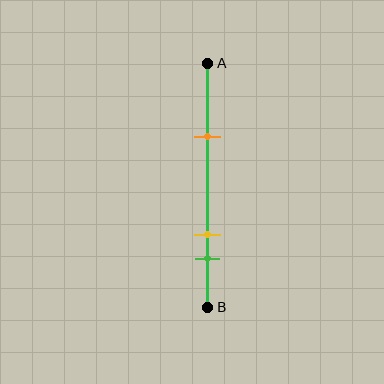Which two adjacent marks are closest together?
The yellow and green marks are the closest adjacent pair.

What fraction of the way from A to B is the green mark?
The green mark is approximately 80% (0.8) of the way from A to B.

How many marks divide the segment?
There are 3 marks dividing the segment.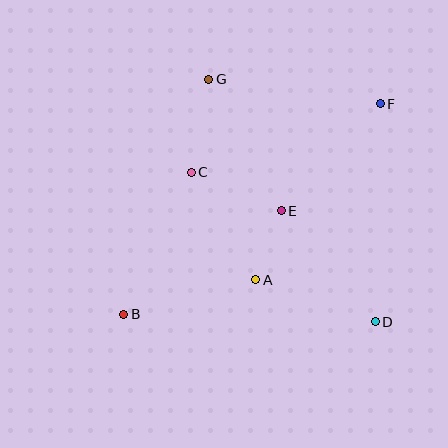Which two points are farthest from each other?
Points B and F are farthest from each other.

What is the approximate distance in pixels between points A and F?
The distance between A and F is approximately 216 pixels.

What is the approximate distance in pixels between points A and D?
The distance between A and D is approximately 127 pixels.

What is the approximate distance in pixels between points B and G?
The distance between B and G is approximately 250 pixels.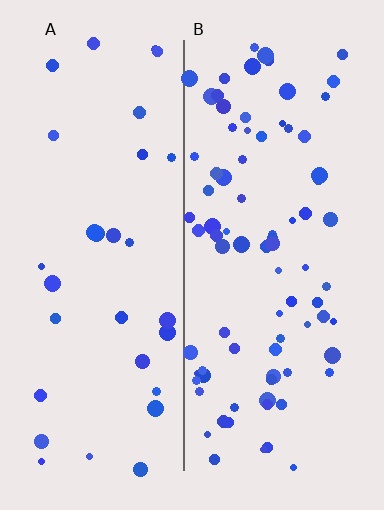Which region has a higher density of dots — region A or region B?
B (the right).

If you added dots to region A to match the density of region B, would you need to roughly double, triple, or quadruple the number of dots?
Approximately double.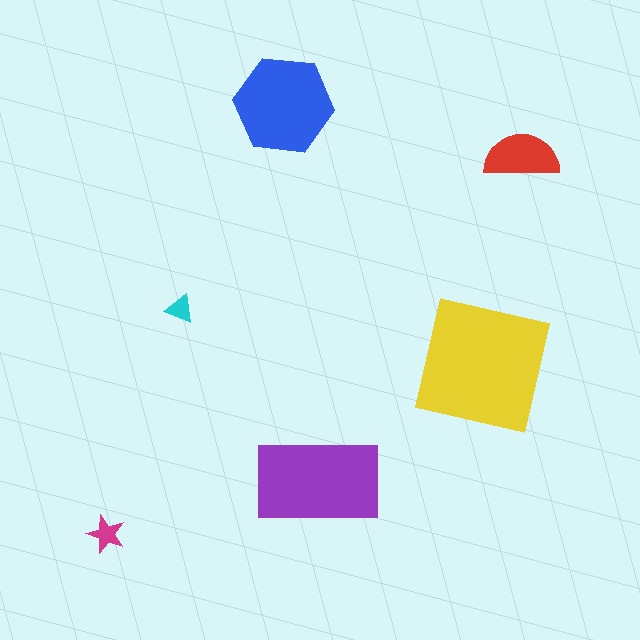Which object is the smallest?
The cyan triangle.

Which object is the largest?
The yellow square.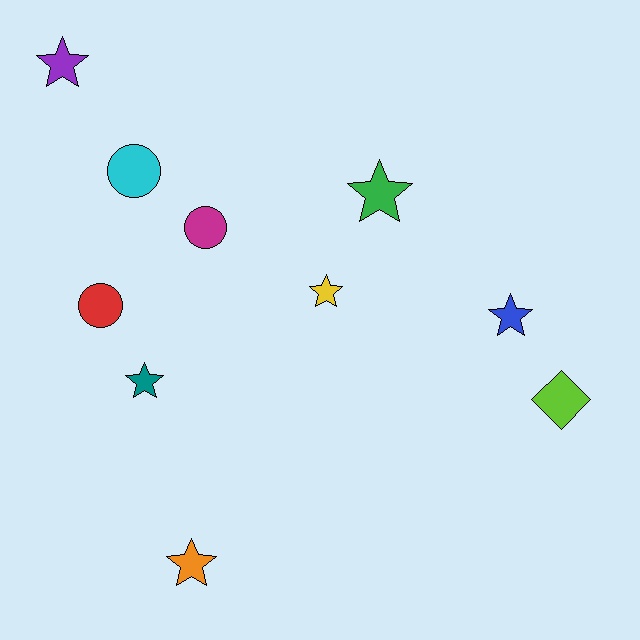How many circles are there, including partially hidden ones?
There are 3 circles.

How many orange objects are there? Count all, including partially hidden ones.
There is 1 orange object.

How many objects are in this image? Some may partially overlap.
There are 10 objects.